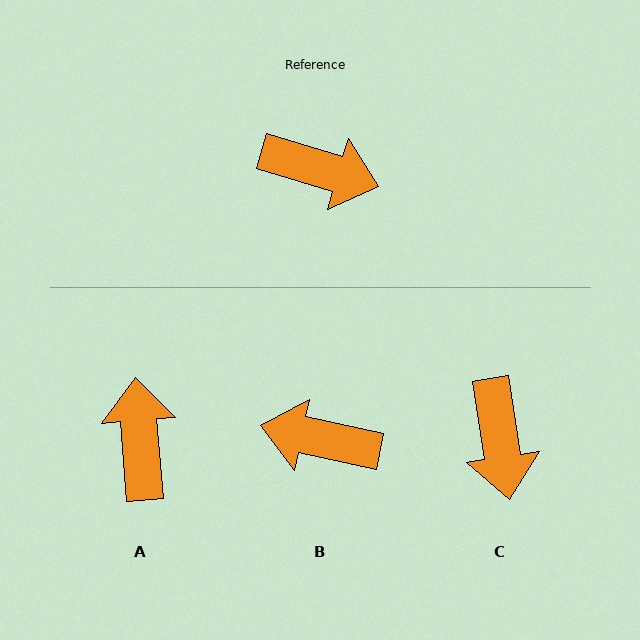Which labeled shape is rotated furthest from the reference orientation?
B, about 175 degrees away.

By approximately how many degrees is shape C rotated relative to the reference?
Approximately 64 degrees clockwise.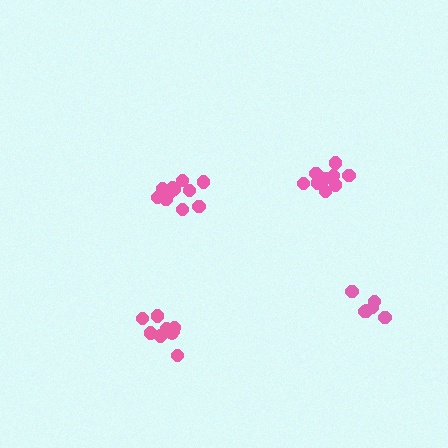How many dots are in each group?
Group 1: 9 dots, Group 2: 11 dots, Group 3: 6 dots, Group 4: 11 dots (37 total).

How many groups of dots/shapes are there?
There are 4 groups.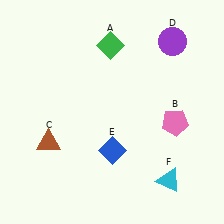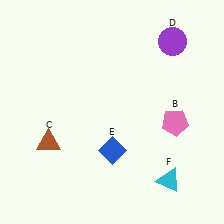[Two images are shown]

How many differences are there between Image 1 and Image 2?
There is 1 difference between the two images.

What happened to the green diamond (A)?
The green diamond (A) was removed in Image 2. It was in the top-left area of Image 1.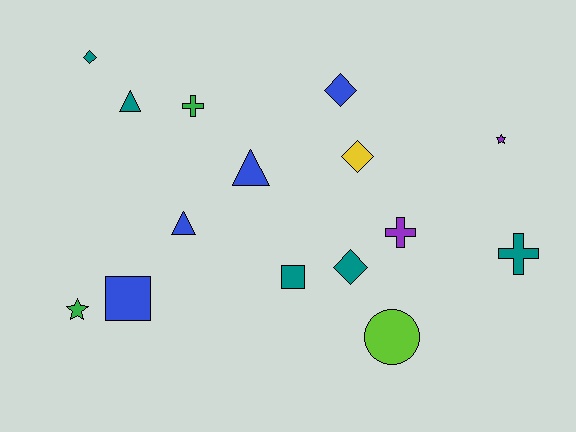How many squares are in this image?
There are 2 squares.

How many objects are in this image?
There are 15 objects.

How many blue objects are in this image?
There are 4 blue objects.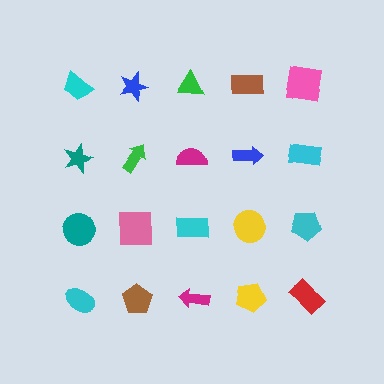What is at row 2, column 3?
A magenta semicircle.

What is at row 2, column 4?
A blue arrow.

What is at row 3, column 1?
A teal circle.